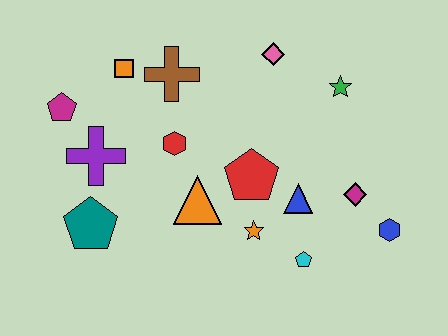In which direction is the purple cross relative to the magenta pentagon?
The purple cross is below the magenta pentagon.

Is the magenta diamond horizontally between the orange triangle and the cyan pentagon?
No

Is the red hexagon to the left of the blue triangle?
Yes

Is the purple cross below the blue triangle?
No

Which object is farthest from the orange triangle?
The blue hexagon is farthest from the orange triangle.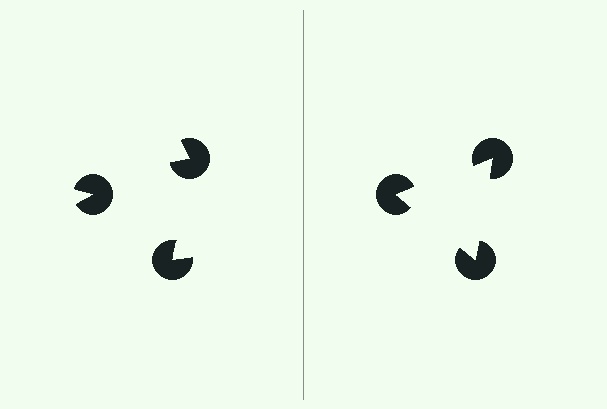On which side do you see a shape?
An illusory triangle appears on the right side. On the left side the wedge cuts are rotated, so no coherent shape forms.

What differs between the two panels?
The pac-man discs are positioned identically on both sides; only the wedge orientations differ. On the right they align to a triangle; on the left they are misaligned.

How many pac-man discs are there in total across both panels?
6 — 3 on each side.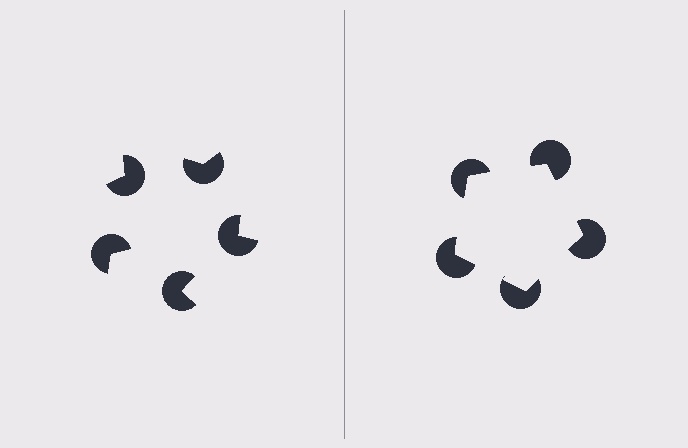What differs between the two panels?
The pac-man discs are positioned identically on both sides; only the wedge orientations differ. On the right they align to a pentagon; on the left they are misaligned.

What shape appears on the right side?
An illusory pentagon.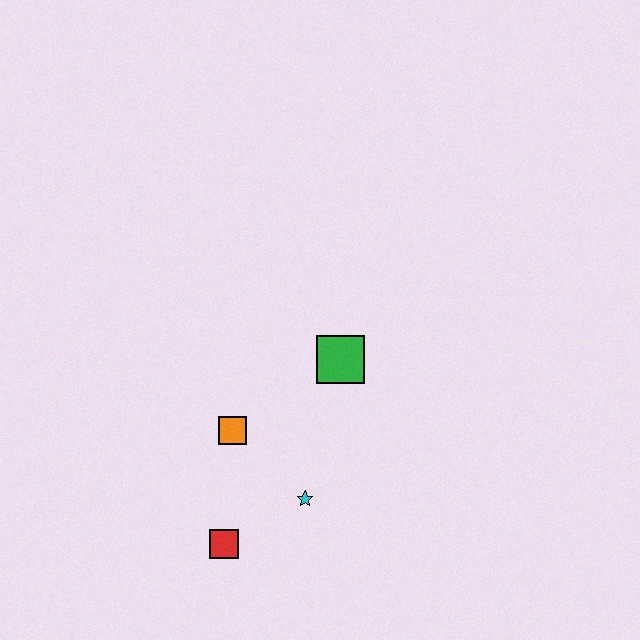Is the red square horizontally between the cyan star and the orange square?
No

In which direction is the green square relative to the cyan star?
The green square is above the cyan star.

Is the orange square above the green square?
No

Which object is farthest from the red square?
The green square is farthest from the red square.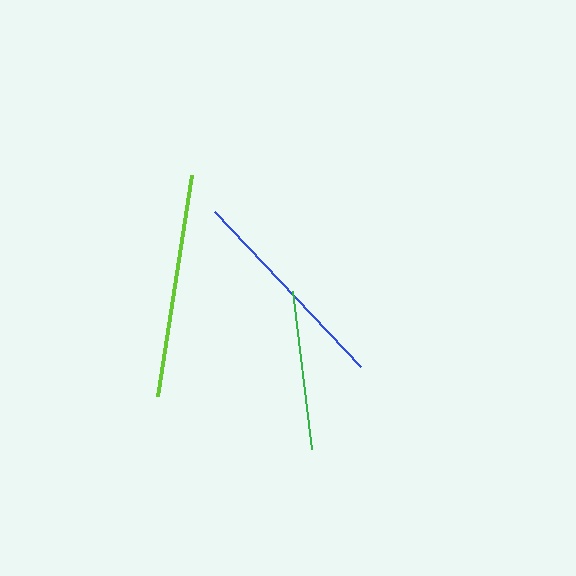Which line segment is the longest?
The lime line is the longest at approximately 223 pixels.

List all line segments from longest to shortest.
From longest to shortest: lime, blue, green.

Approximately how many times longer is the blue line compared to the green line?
The blue line is approximately 1.3 times the length of the green line.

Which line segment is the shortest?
The green line is the shortest at approximately 159 pixels.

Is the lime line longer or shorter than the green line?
The lime line is longer than the green line.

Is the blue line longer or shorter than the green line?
The blue line is longer than the green line.